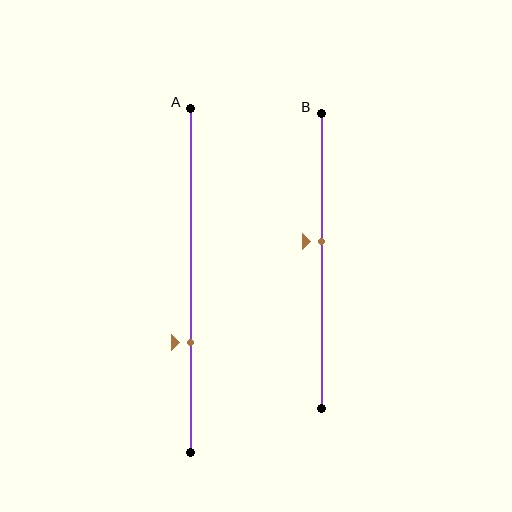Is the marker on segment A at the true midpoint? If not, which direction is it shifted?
No, the marker on segment A is shifted downward by about 18% of the segment length.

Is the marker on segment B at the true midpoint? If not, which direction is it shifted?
No, the marker on segment B is shifted upward by about 7% of the segment length.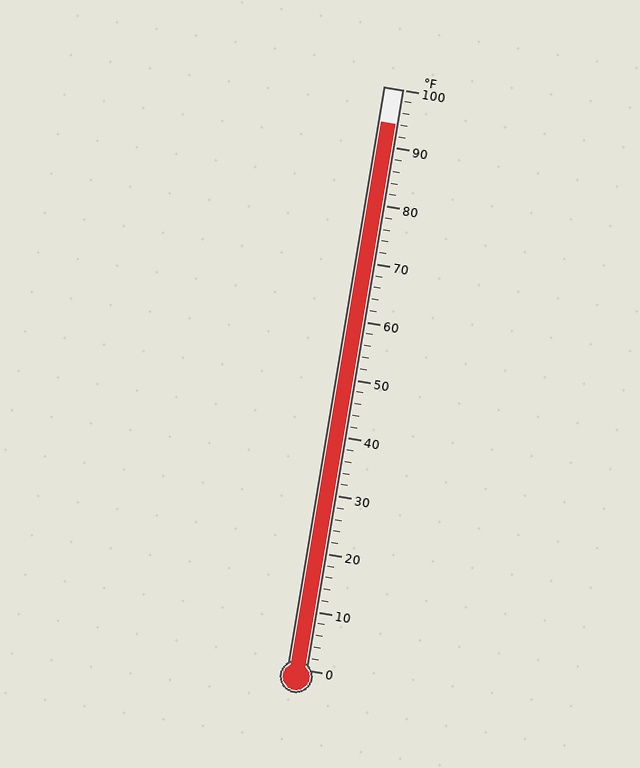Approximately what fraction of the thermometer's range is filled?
The thermometer is filled to approximately 95% of its range.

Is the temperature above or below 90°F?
The temperature is above 90°F.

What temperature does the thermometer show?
The thermometer shows approximately 94°F.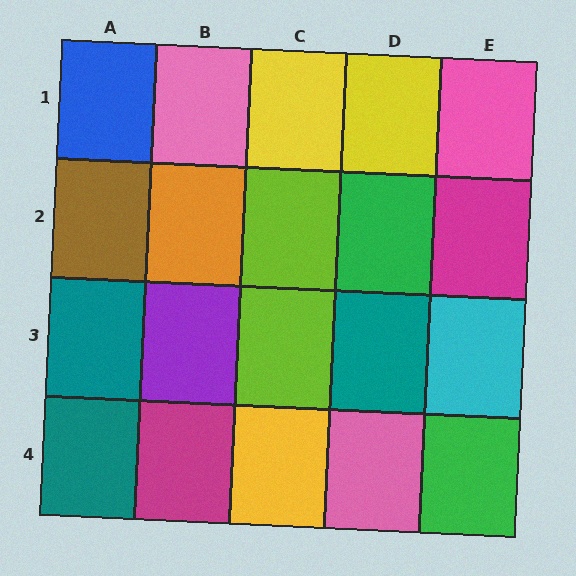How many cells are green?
2 cells are green.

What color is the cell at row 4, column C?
Yellow.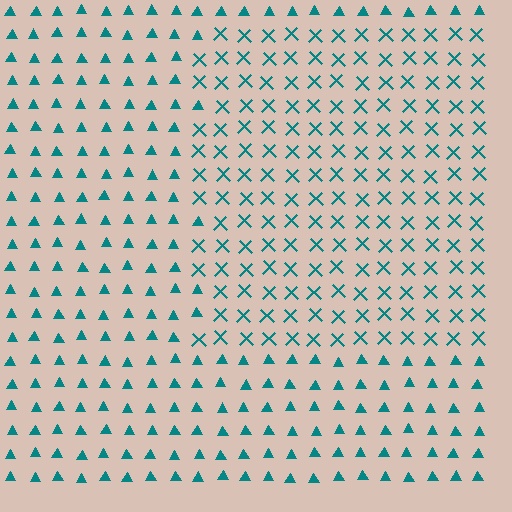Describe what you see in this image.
The image is filled with small teal elements arranged in a uniform grid. A rectangle-shaped region contains X marks, while the surrounding area contains triangles. The boundary is defined purely by the change in element shape.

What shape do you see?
I see a rectangle.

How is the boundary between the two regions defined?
The boundary is defined by a change in element shape: X marks inside vs. triangles outside. All elements share the same color and spacing.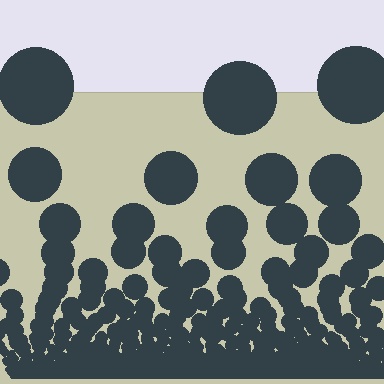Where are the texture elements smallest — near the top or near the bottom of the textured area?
Near the bottom.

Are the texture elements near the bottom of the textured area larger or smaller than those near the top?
Smaller. The gradient is inverted — elements near the bottom are smaller and denser.